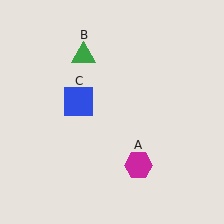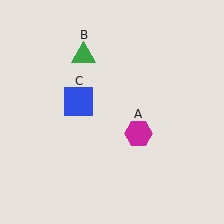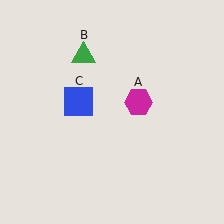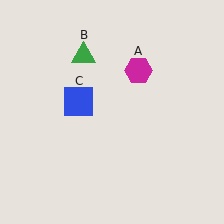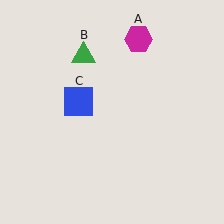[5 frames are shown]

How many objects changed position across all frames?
1 object changed position: magenta hexagon (object A).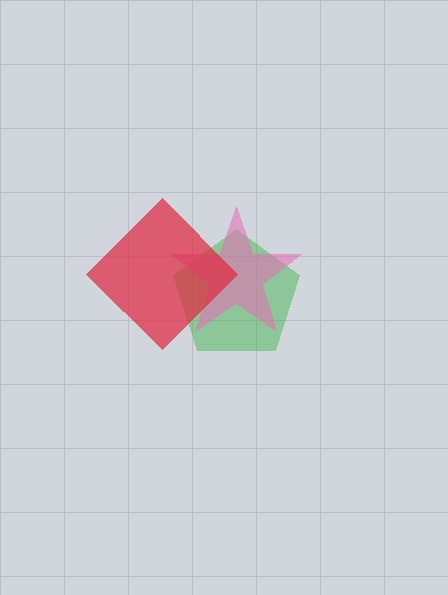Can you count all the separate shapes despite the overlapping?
Yes, there are 3 separate shapes.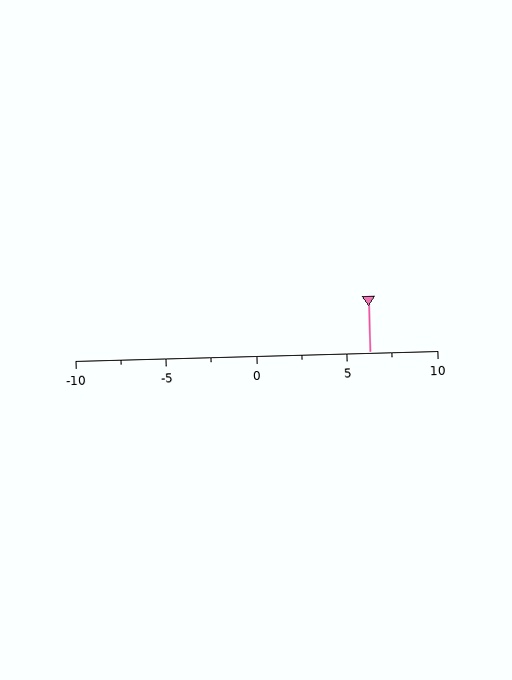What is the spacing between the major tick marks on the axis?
The major ticks are spaced 5 apart.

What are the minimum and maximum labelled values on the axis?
The axis runs from -10 to 10.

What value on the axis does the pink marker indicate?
The marker indicates approximately 6.2.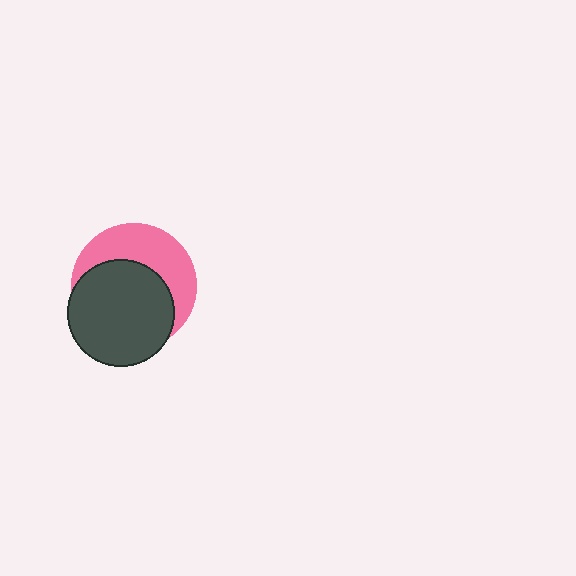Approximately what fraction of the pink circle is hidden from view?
Roughly 58% of the pink circle is hidden behind the dark gray circle.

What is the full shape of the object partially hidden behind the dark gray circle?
The partially hidden object is a pink circle.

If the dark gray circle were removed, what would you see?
You would see the complete pink circle.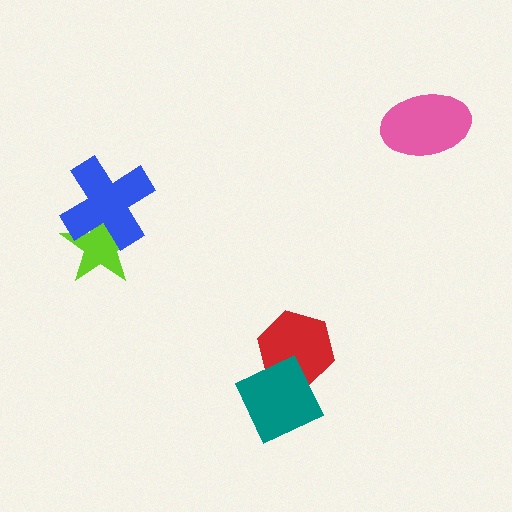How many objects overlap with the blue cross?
1 object overlaps with the blue cross.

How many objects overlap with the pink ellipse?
0 objects overlap with the pink ellipse.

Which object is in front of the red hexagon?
The teal square is in front of the red hexagon.